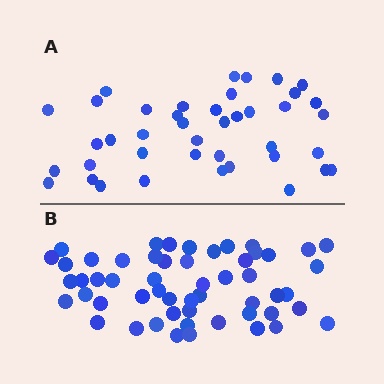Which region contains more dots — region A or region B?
Region B (the bottom region) has more dots.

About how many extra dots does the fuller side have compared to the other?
Region B has approximately 15 more dots than region A.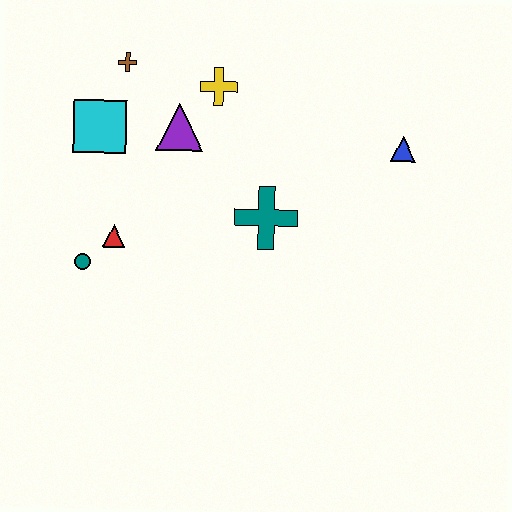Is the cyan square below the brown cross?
Yes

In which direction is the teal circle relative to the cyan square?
The teal circle is below the cyan square.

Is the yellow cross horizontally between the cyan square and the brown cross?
No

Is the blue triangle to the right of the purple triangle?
Yes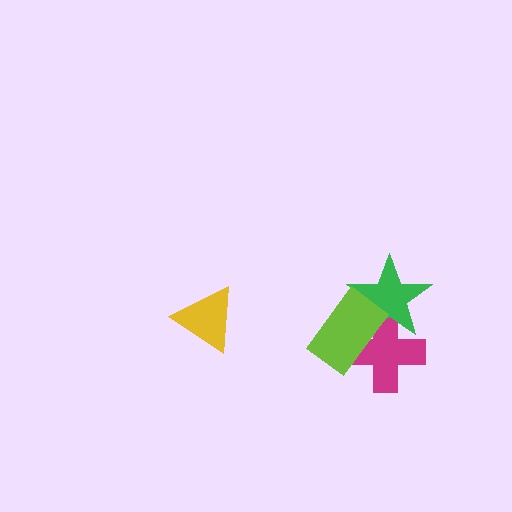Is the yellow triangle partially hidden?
No, no other shape covers it.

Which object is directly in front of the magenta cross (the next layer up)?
The green star is directly in front of the magenta cross.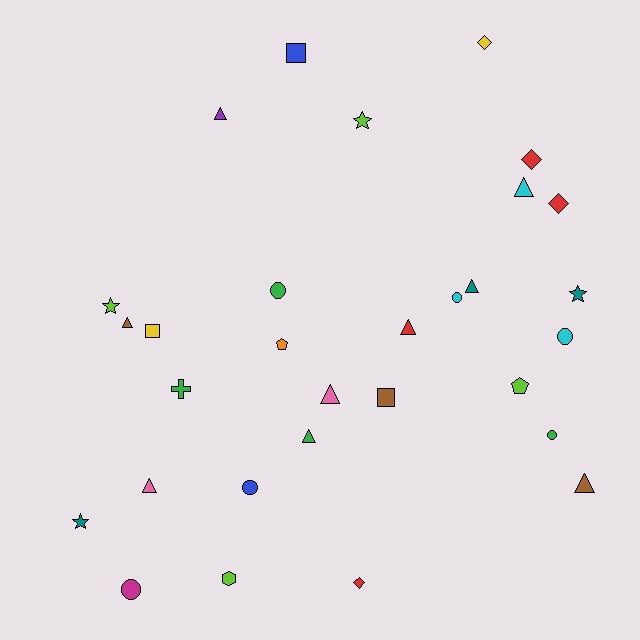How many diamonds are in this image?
There are 4 diamonds.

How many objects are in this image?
There are 30 objects.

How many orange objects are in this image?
There is 1 orange object.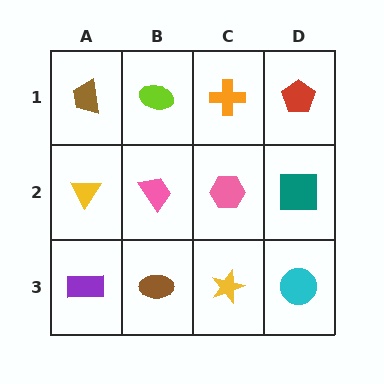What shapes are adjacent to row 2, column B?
A lime ellipse (row 1, column B), a brown ellipse (row 3, column B), a yellow triangle (row 2, column A), a pink hexagon (row 2, column C).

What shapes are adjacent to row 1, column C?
A pink hexagon (row 2, column C), a lime ellipse (row 1, column B), a red pentagon (row 1, column D).